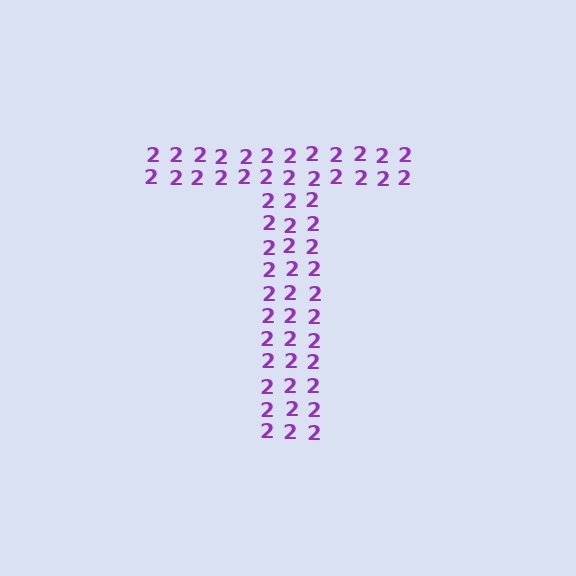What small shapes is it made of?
It is made of small digit 2's.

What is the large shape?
The large shape is the letter T.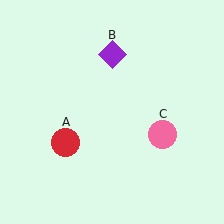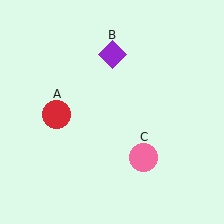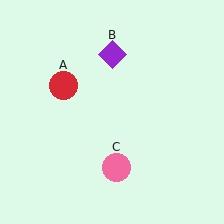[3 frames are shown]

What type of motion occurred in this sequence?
The red circle (object A), pink circle (object C) rotated clockwise around the center of the scene.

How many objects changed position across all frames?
2 objects changed position: red circle (object A), pink circle (object C).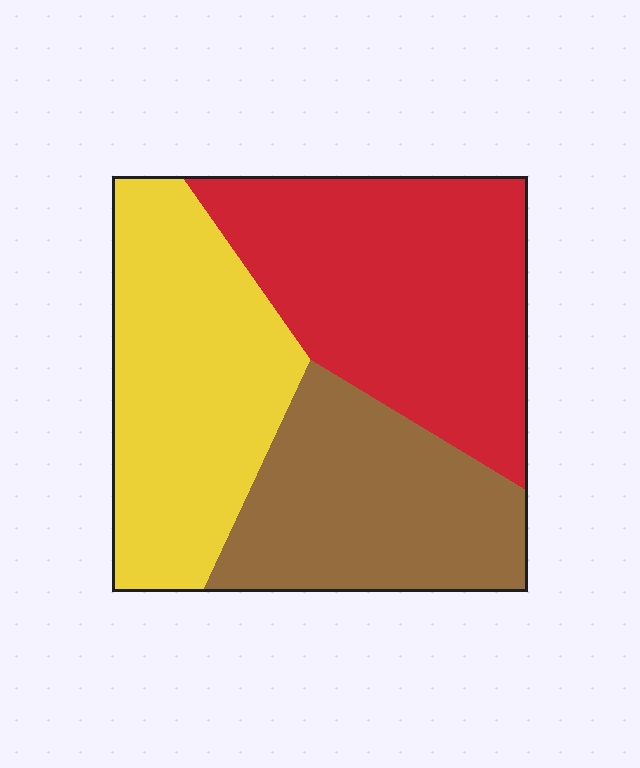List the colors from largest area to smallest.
From largest to smallest: red, yellow, brown.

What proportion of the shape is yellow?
Yellow covers around 35% of the shape.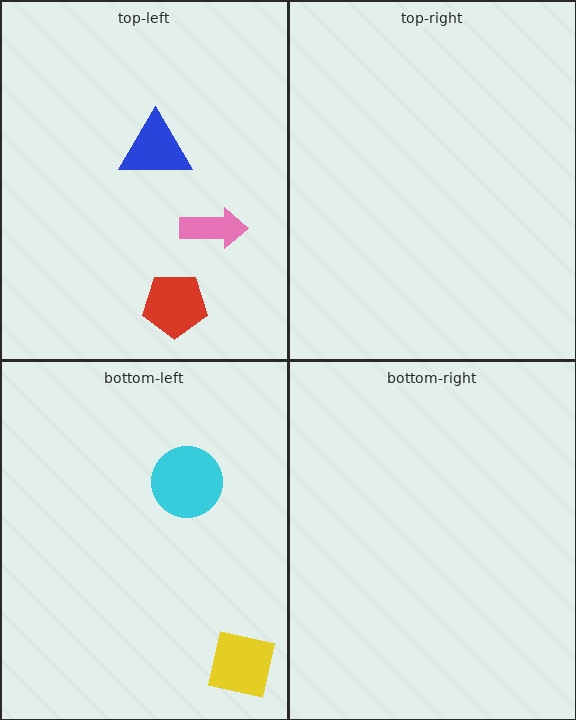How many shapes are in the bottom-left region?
2.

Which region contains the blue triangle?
The top-left region.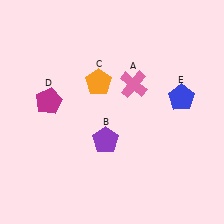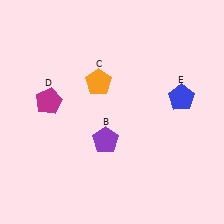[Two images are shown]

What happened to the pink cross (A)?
The pink cross (A) was removed in Image 2. It was in the top-right area of Image 1.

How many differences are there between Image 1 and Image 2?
There is 1 difference between the two images.